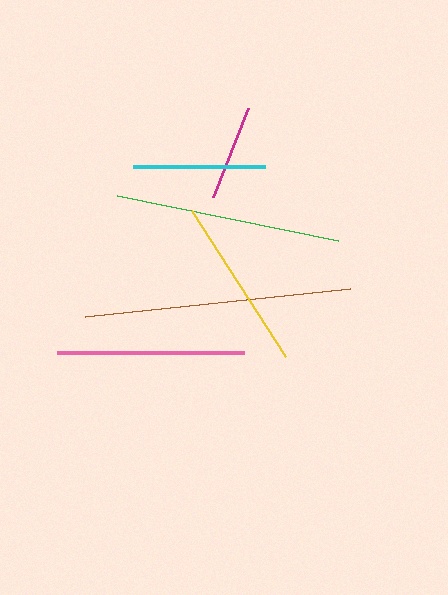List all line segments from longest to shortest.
From longest to shortest: brown, green, pink, yellow, cyan, magenta.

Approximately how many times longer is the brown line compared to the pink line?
The brown line is approximately 1.4 times the length of the pink line.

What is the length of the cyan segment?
The cyan segment is approximately 132 pixels long.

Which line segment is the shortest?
The magenta line is the shortest at approximately 96 pixels.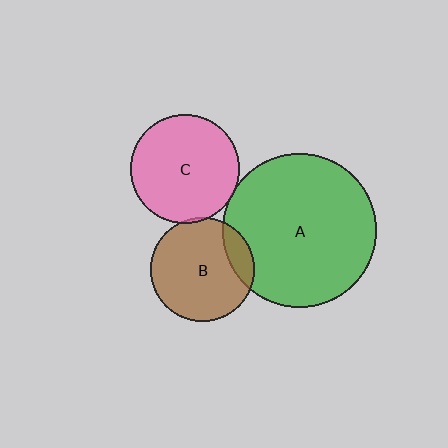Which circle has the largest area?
Circle A (green).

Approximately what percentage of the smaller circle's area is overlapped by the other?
Approximately 5%.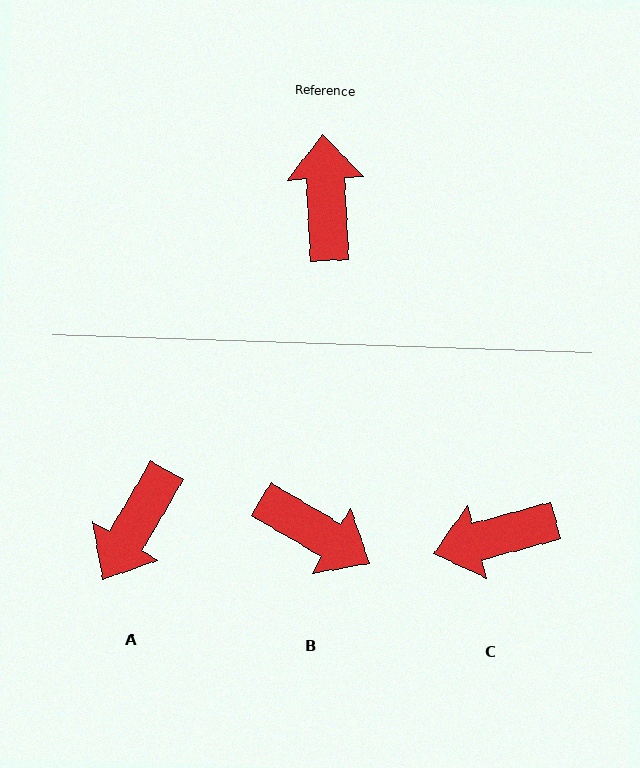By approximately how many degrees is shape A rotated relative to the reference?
Approximately 146 degrees counter-clockwise.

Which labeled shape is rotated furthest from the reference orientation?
A, about 146 degrees away.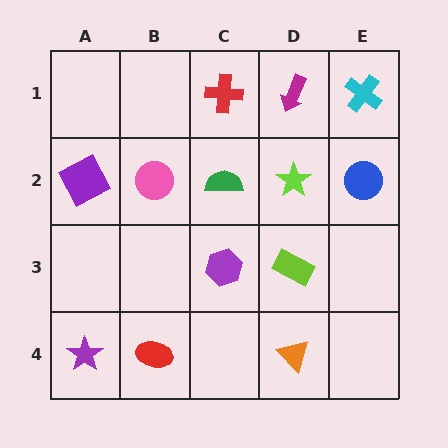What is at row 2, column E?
A blue circle.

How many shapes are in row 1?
3 shapes.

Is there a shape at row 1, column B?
No, that cell is empty.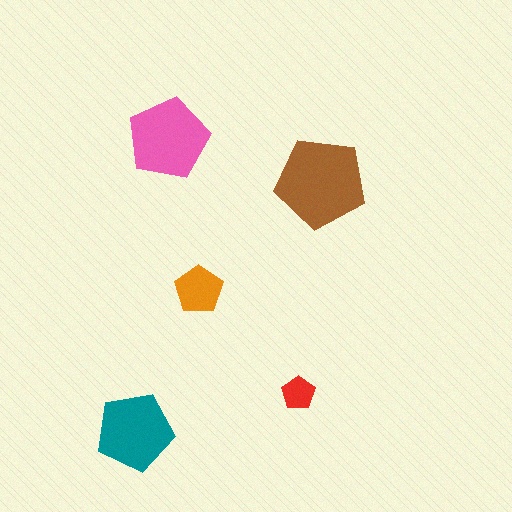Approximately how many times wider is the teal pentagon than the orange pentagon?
About 1.5 times wider.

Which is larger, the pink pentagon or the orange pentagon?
The pink one.